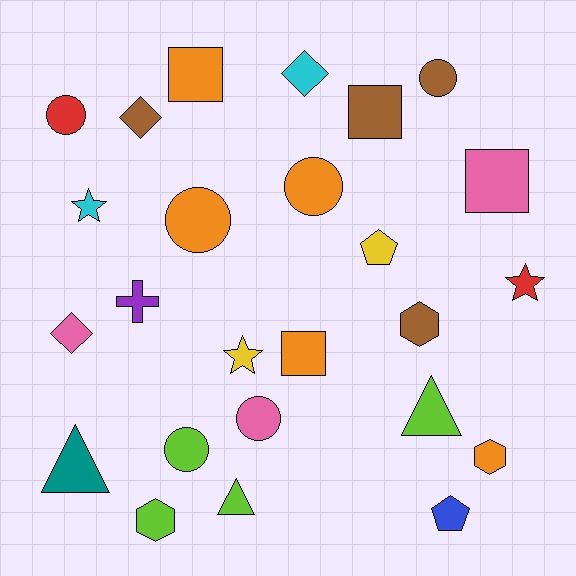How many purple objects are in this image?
There is 1 purple object.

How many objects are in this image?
There are 25 objects.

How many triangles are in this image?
There are 3 triangles.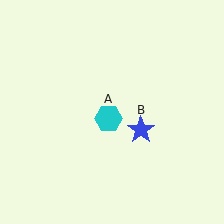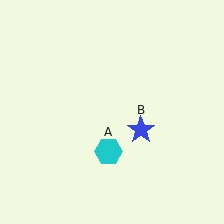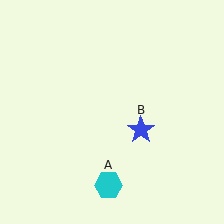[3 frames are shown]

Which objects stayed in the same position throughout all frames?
Blue star (object B) remained stationary.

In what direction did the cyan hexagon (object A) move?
The cyan hexagon (object A) moved down.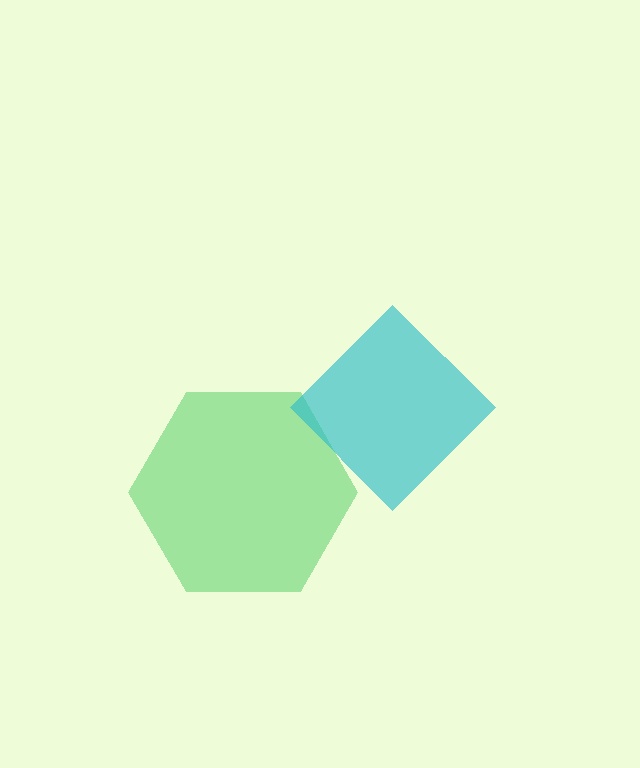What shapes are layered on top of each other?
The layered shapes are: a green hexagon, a cyan diamond.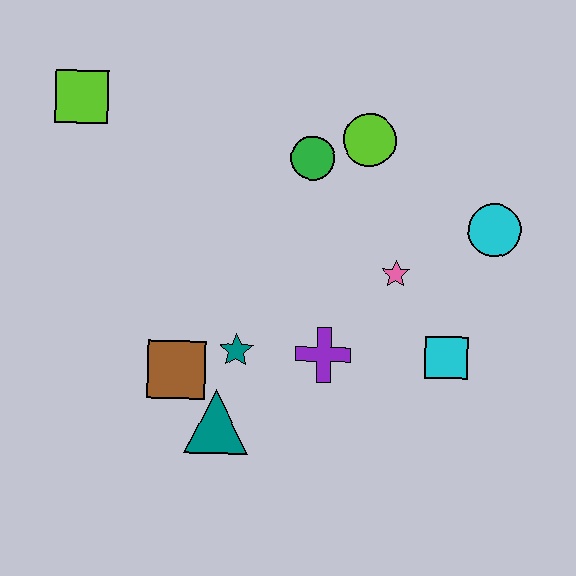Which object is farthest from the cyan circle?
The lime square is farthest from the cyan circle.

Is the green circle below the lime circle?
Yes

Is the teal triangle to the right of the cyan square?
No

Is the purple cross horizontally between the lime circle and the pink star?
No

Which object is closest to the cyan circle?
The pink star is closest to the cyan circle.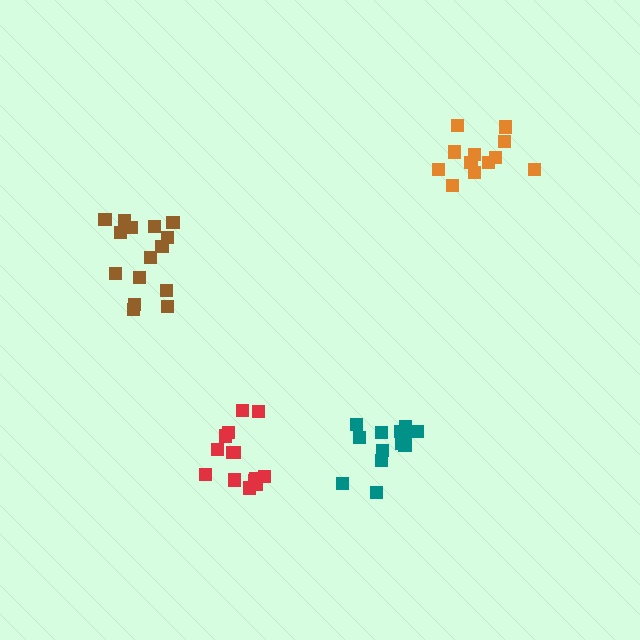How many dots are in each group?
Group 1: 13 dots, Group 2: 12 dots, Group 3: 14 dots, Group 4: 15 dots (54 total).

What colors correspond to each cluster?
The clusters are colored: teal, orange, red, brown.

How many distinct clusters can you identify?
There are 4 distinct clusters.